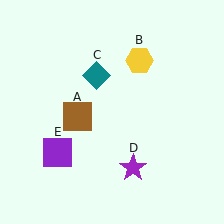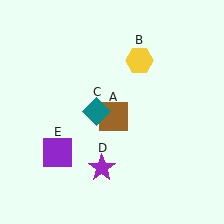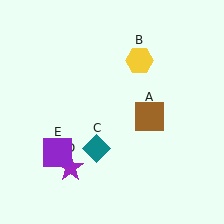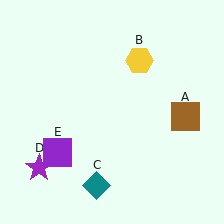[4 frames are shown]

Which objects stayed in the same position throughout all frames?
Yellow hexagon (object B) and purple square (object E) remained stationary.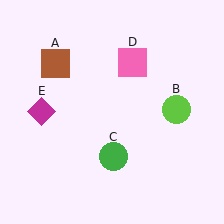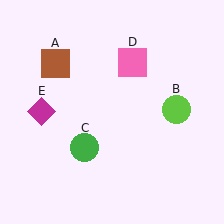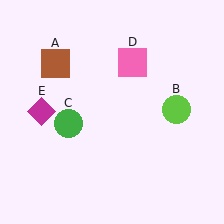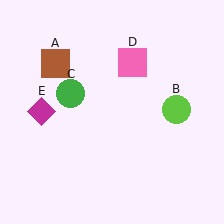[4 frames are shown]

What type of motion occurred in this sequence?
The green circle (object C) rotated clockwise around the center of the scene.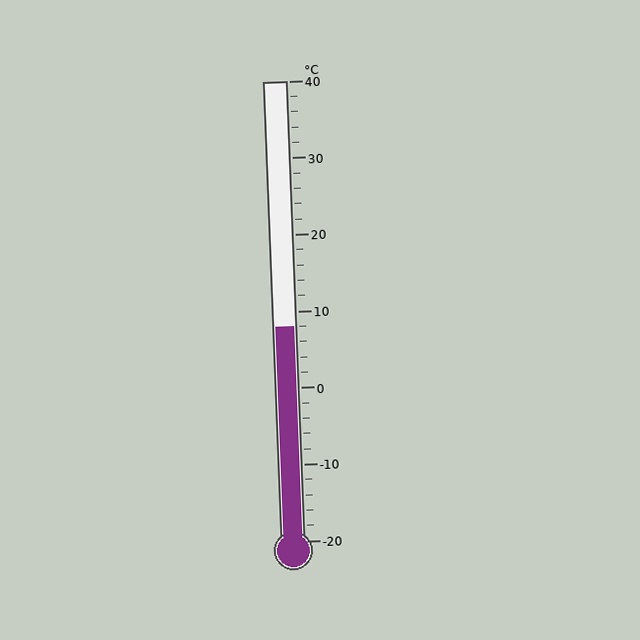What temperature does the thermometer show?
The thermometer shows approximately 8°C.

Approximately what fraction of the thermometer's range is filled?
The thermometer is filled to approximately 45% of its range.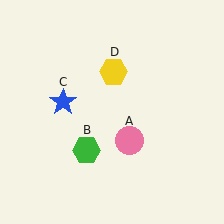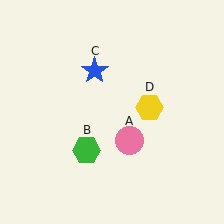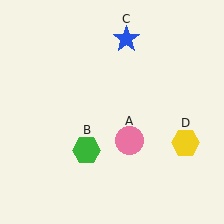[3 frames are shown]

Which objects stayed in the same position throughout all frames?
Pink circle (object A) and green hexagon (object B) remained stationary.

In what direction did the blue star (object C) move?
The blue star (object C) moved up and to the right.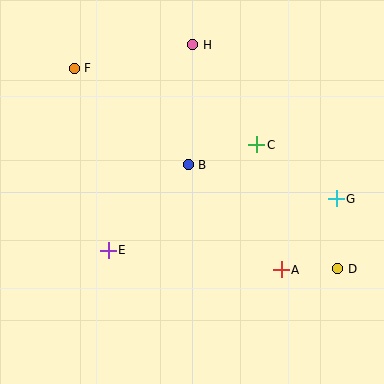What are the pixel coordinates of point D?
Point D is at (338, 269).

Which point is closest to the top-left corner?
Point F is closest to the top-left corner.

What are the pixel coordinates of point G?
Point G is at (336, 199).